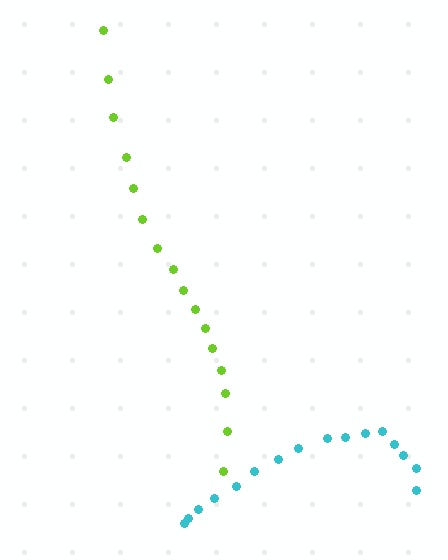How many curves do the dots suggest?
There are 2 distinct paths.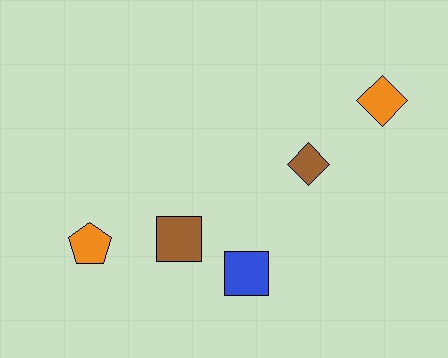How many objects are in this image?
There are 5 objects.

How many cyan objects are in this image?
There are no cyan objects.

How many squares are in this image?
There are 2 squares.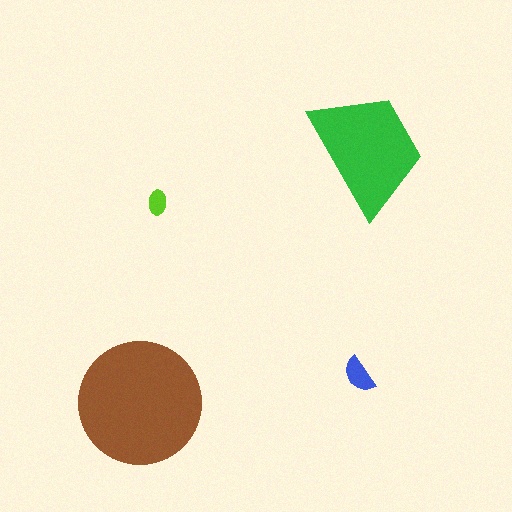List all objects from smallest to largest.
The lime ellipse, the blue semicircle, the green trapezoid, the brown circle.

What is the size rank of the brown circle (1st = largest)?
1st.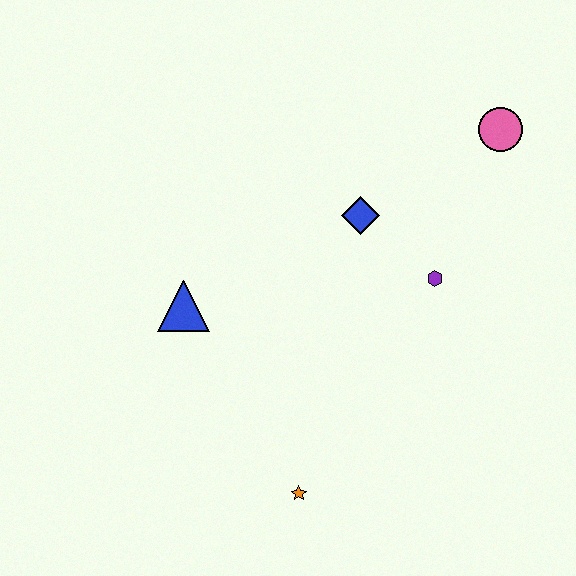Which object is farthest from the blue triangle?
The pink circle is farthest from the blue triangle.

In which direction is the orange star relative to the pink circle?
The orange star is below the pink circle.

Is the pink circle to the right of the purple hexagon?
Yes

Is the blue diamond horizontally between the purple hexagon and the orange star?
Yes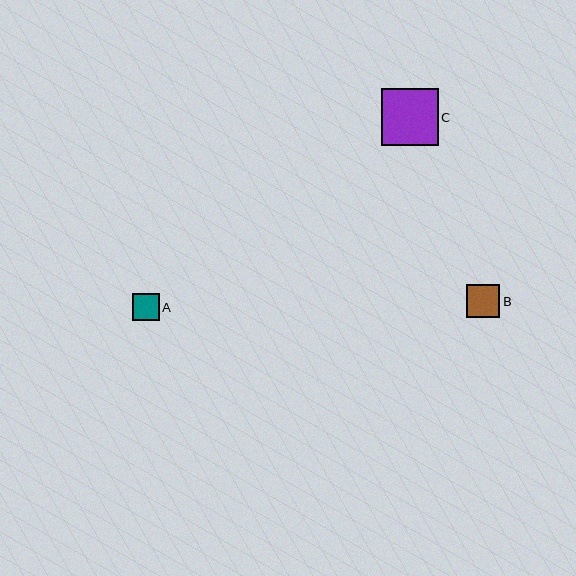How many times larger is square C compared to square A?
Square C is approximately 2.1 times the size of square A.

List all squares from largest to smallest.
From largest to smallest: C, B, A.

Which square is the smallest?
Square A is the smallest with a size of approximately 27 pixels.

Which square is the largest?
Square C is the largest with a size of approximately 57 pixels.